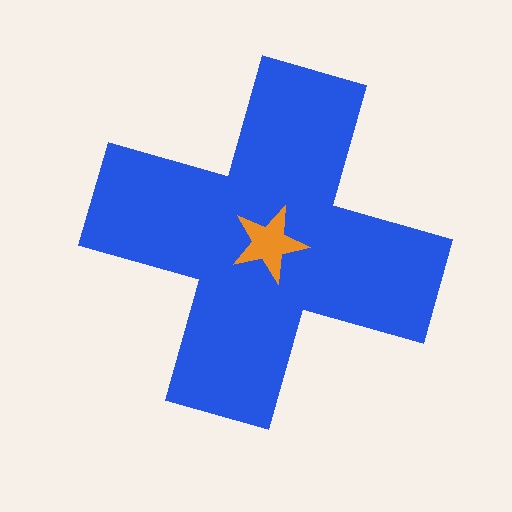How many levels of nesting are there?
2.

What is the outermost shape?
The blue cross.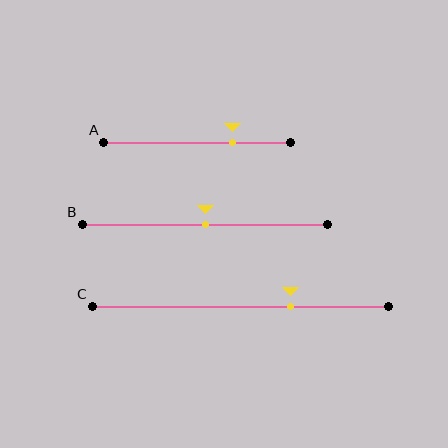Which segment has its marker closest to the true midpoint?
Segment B has its marker closest to the true midpoint.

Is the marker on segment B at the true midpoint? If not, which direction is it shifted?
Yes, the marker on segment B is at the true midpoint.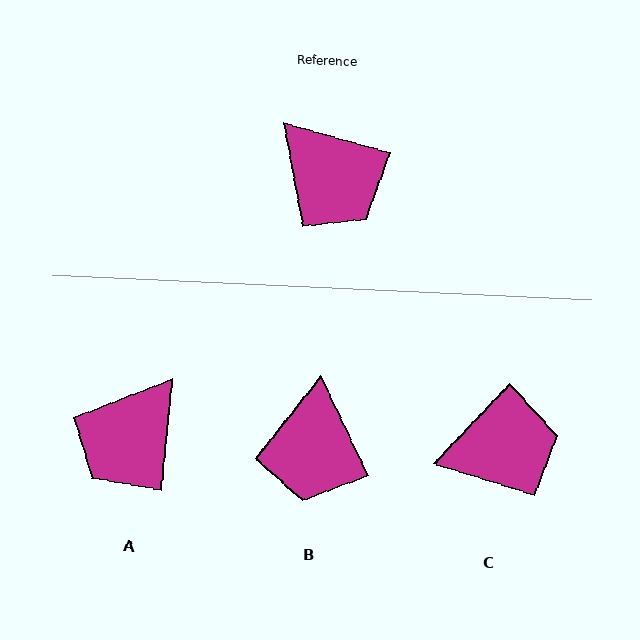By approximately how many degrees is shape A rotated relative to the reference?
Approximately 80 degrees clockwise.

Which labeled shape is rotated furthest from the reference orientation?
A, about 80 degrees away.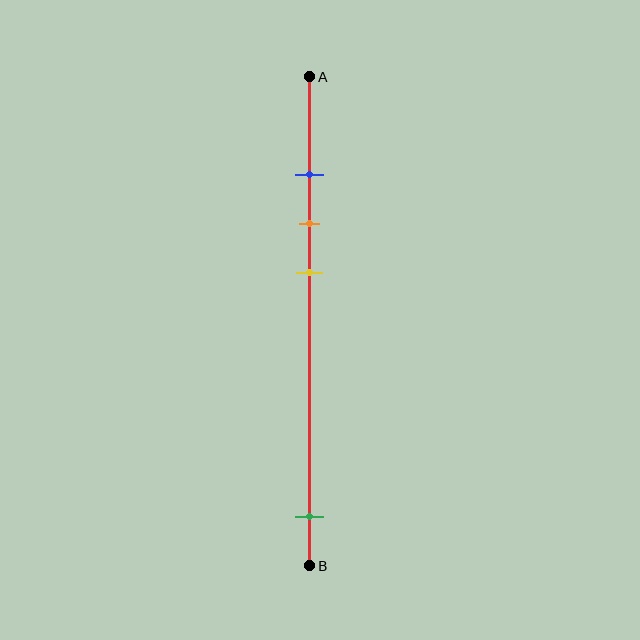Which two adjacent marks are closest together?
The blue and orange marks are the closest adjacent pair.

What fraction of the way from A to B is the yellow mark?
The yellow mark is approximately 40% (0.4) of the way from A to B.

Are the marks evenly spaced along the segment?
No, the marks are not evenly spaced.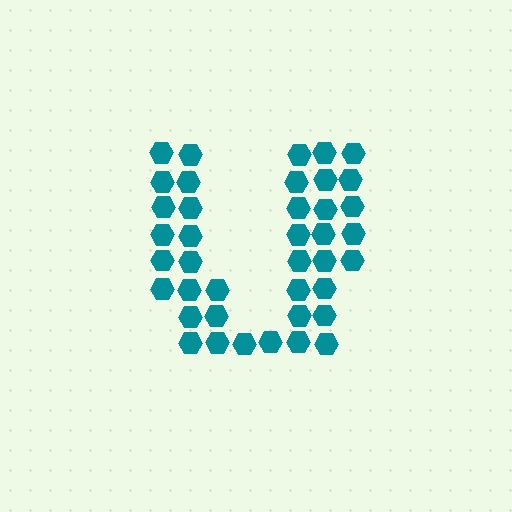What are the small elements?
The small elements are hexagons.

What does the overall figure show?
The overall figure shows the letter U.